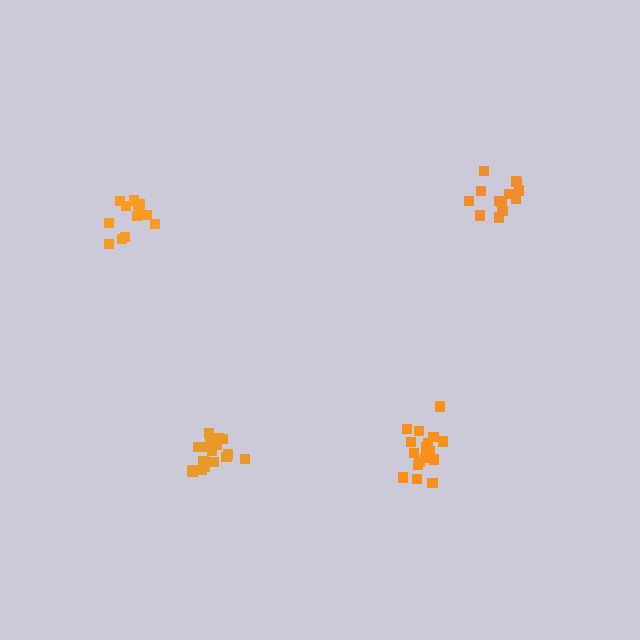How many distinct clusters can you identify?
There are 4 distinct clusters.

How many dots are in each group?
Group 1: 13 dots, Group 2: 13 dots, Group 3: 18 dots, Group 4: 17 dots (61 total).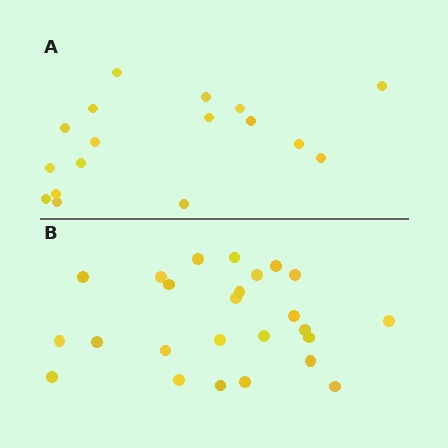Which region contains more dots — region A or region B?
Region B (the bottom region) has more dots.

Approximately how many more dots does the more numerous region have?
Region B has roughly 8 or so more dots than region A.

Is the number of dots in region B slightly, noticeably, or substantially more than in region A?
Region B has substantially more. The ratio is roughly 1.5 to 1.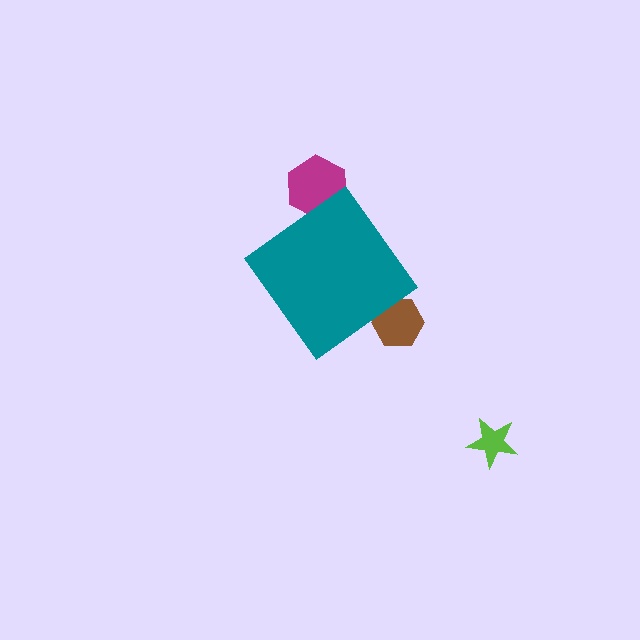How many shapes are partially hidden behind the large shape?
2 shapes are partially hidden.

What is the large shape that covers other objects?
A teal diamond.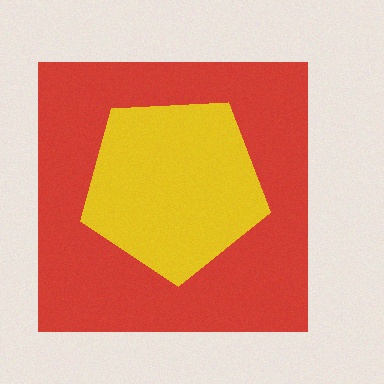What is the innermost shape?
The yellow pentagon.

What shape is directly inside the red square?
The yellow pentagon.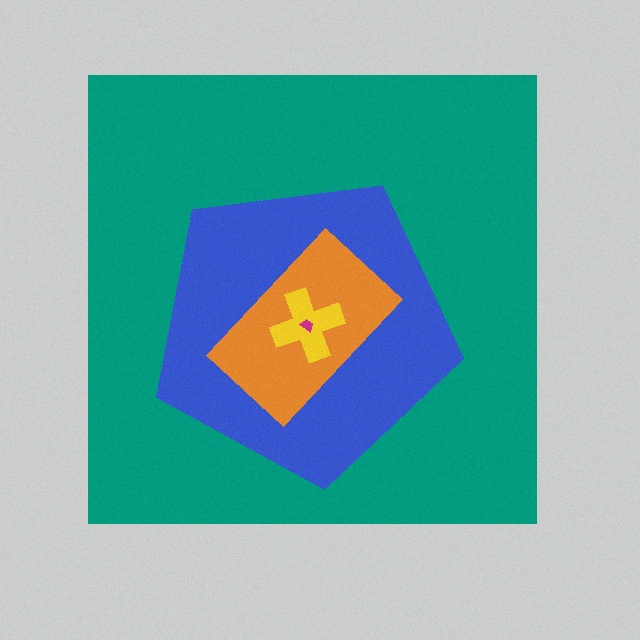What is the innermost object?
The magenta trapezoid.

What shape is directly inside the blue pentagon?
The orange rectangle.